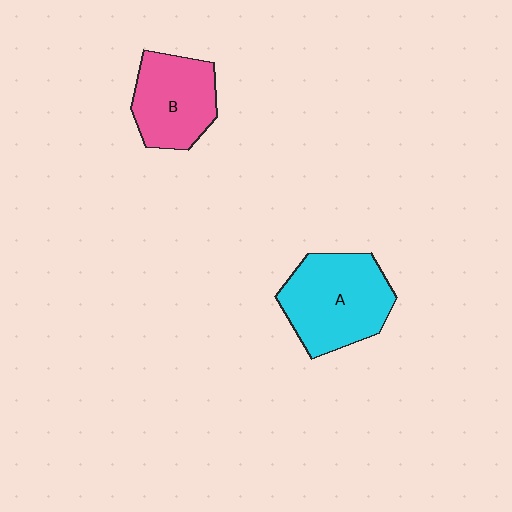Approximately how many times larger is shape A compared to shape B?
Approximately 1.3 times.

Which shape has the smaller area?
Shape B (pink).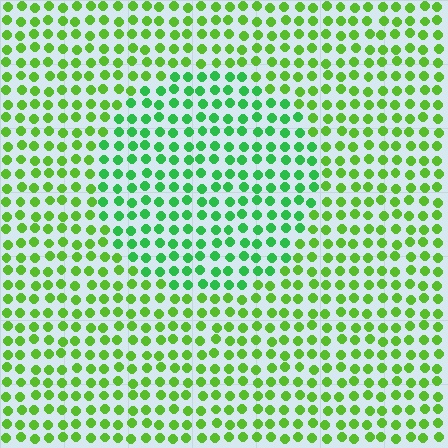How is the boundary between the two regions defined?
The boundary is defined purely by a slight shift in hue (about 31 degrees). Spacing, size, and orientation are identical on both sides.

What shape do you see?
I see a circle.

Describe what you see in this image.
The image is filled with small lime elements in a uniform arrangement. A circle-shaped region is visible where the elements are tinted to a slightly different hue, forming a subtle color boundary.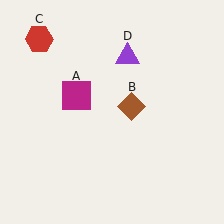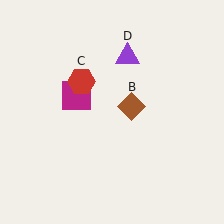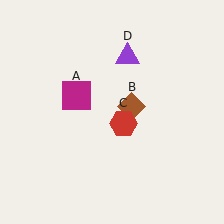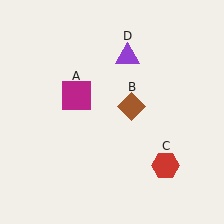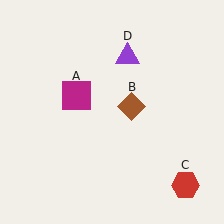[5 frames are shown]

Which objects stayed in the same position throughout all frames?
Magenta square (object A) and brown diamond (object B) and purple triangle (object D) remained stationary.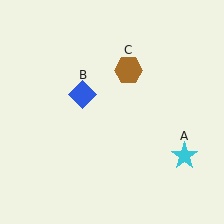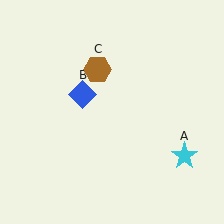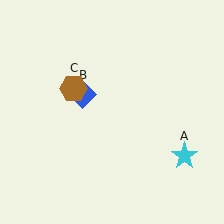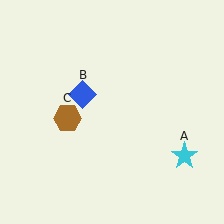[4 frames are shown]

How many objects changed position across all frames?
1 object changed position: brown hexagon (object C).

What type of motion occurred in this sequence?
The brown hexagon (object C) rotated counterclockwise around the center of the scene.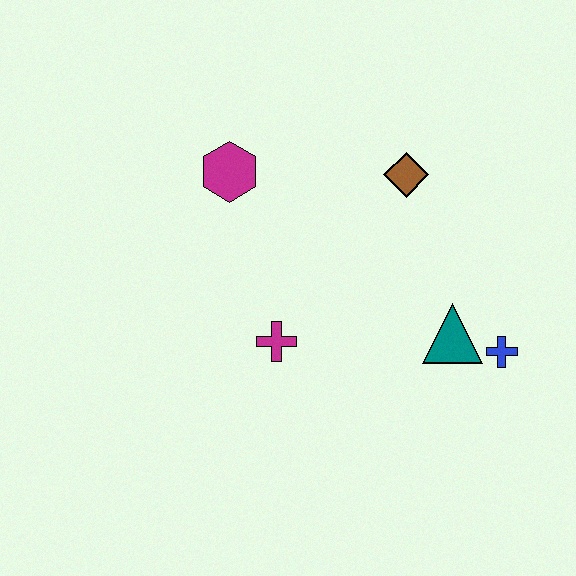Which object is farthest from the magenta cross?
The blue cross is farthest from the magenta cross.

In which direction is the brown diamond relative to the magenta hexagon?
The brown diamond is to the right of the magenta hexagon.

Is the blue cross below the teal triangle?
Yes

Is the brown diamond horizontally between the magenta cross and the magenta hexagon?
No